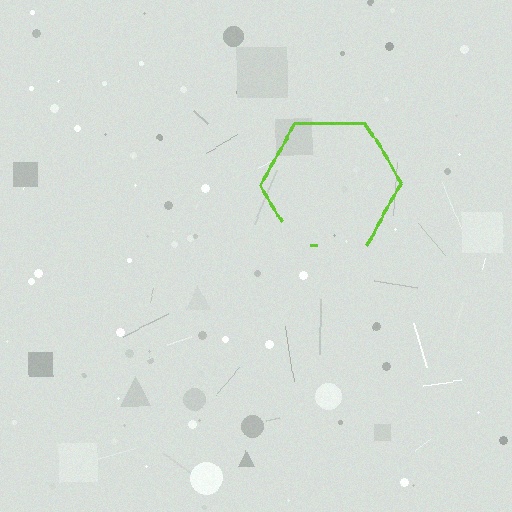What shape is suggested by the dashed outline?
The dashed outline suggests a hexagon.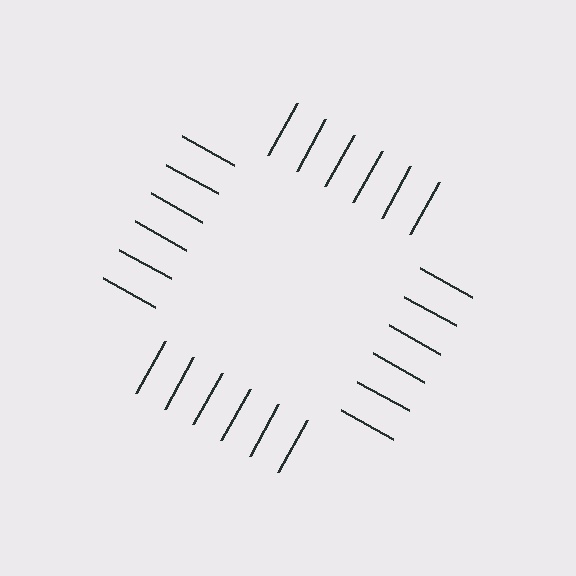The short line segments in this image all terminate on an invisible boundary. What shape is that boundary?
An illusory square — the line segments terminate on its edges but no continuous stroke is drawn.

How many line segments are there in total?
24 — 6 along each of the 4 edges.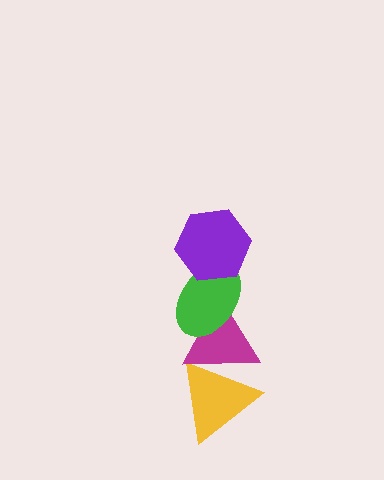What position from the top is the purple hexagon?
The purple hexagon is 1st from the top.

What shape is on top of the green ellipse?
The purple hexagon is on top of the green ellipse.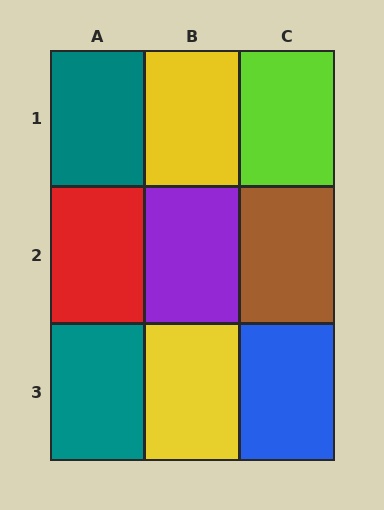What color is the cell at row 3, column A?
Teal.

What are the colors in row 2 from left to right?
Red, purple, brown.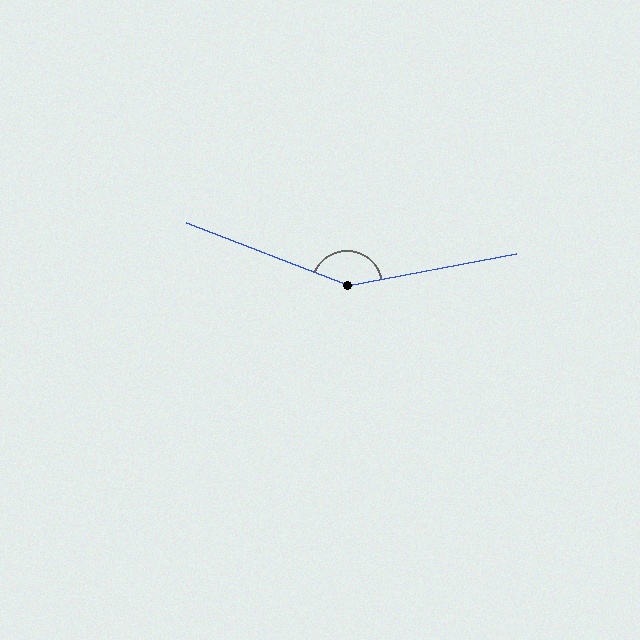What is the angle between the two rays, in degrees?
Approximately 148 degrees.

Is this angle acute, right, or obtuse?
It is obtuse.